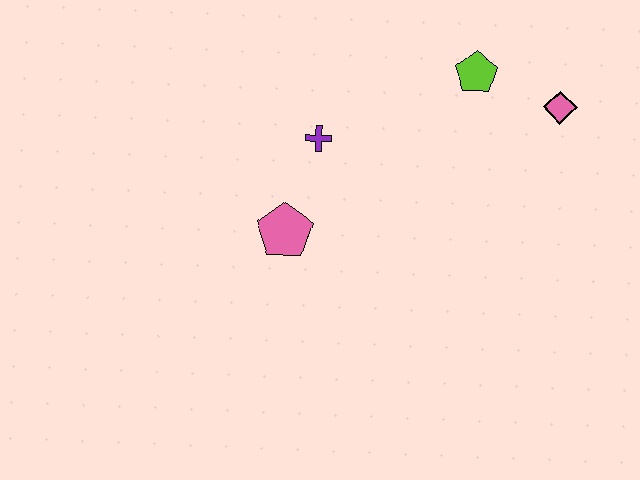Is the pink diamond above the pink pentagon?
Yes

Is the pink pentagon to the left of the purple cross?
Yes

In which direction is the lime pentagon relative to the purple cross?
The lime pentagon is to the right of the purple cross.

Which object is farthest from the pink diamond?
The pink pentagon is farthest from the pink diamond.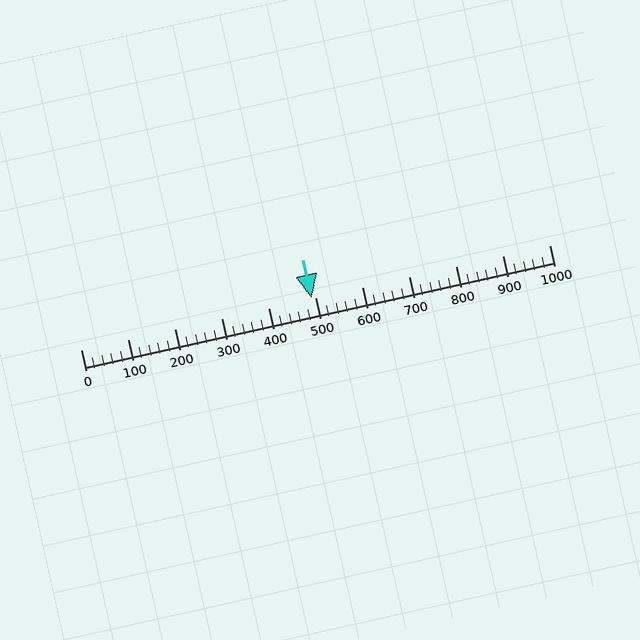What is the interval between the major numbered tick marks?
The major tick marks are spaced 100 units apart.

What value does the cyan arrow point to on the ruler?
The cyan arrow points to approximately 493.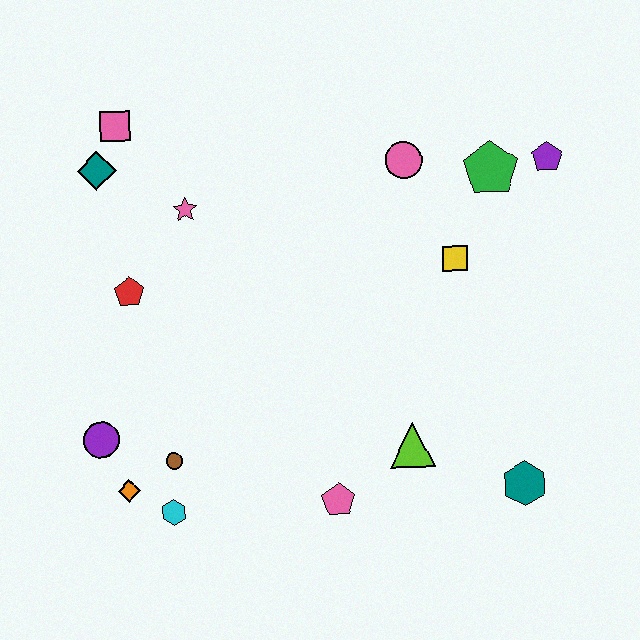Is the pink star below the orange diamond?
No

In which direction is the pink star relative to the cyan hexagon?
The pink star is above the cyan hexagon.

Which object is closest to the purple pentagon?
The green pentagon is closest to the purple pentagon.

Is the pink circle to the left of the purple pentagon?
Yes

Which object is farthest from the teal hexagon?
The pink square is farthest from the teal hexagon.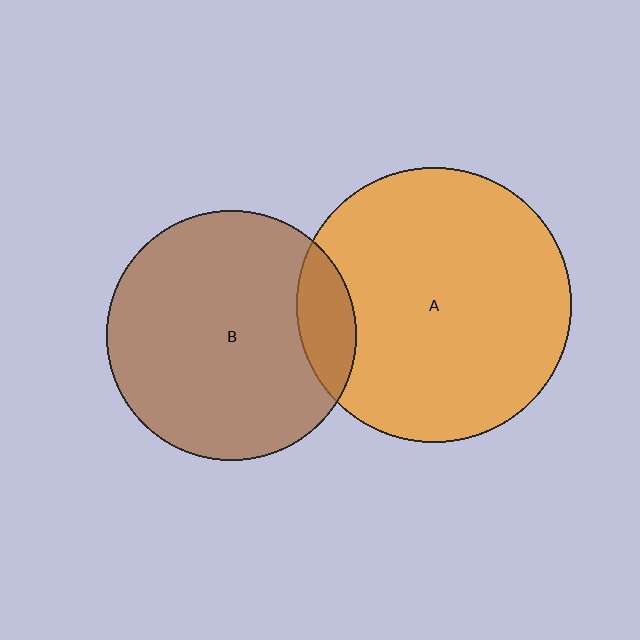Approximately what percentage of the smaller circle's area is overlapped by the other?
Approximately 15%.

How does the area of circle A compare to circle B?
Approximately 1.2 times.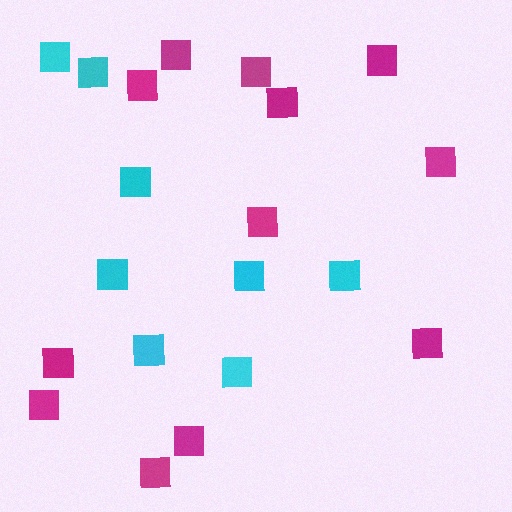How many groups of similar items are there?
There are 2 groups: one group of cyan squares (8) and one group of magenta squares (12).